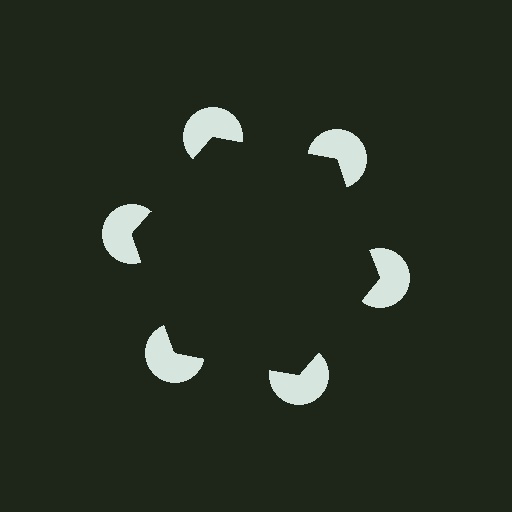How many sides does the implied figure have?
6 sides.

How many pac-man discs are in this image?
There are 6 — one at each vertex of the illusory hexagon.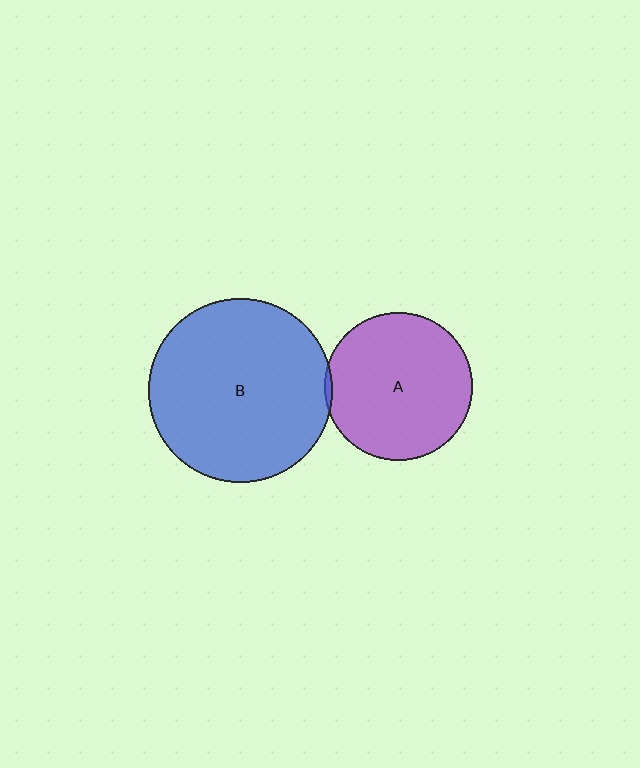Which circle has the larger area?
Circle B (blue).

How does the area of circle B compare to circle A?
Approximately 1.6 times.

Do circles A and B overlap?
Yes.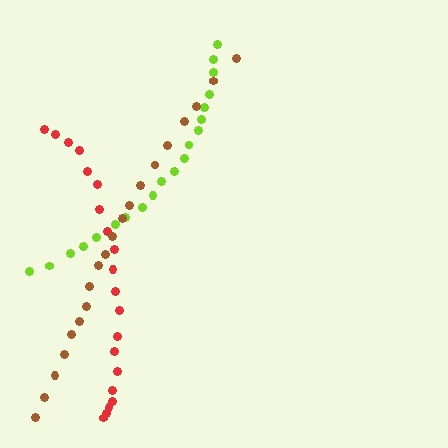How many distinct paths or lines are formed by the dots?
There are 3 distinct paths.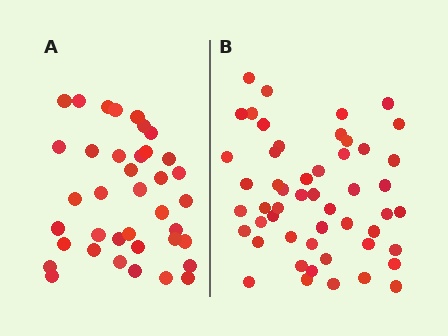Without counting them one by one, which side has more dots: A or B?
Region B (the right region) has more dots.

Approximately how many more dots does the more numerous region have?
Region B has approximately 15 more dots than region A.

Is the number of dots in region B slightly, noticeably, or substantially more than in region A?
Region B has noticeably more, but not dramatically so. The ratio is roughly 1.3 to 1.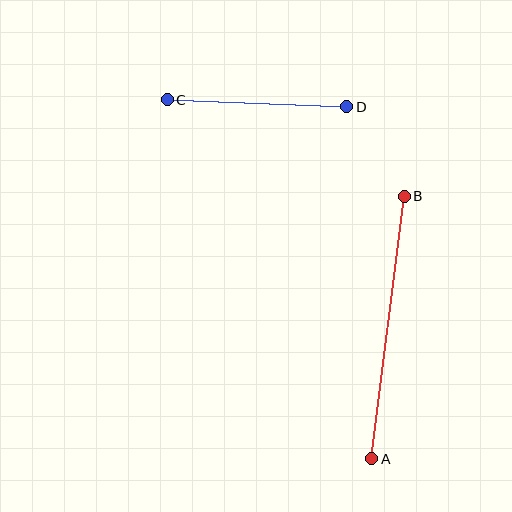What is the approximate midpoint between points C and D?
The midpoint is at approximately (257, 103) pixels.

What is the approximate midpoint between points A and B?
The midpoint is at approximately (388, 328) pixels.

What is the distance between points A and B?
The distance is approximately 265 pixels.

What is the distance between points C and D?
The distance is approximately 180 pixels.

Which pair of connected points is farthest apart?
Points A and B are farthest apart.